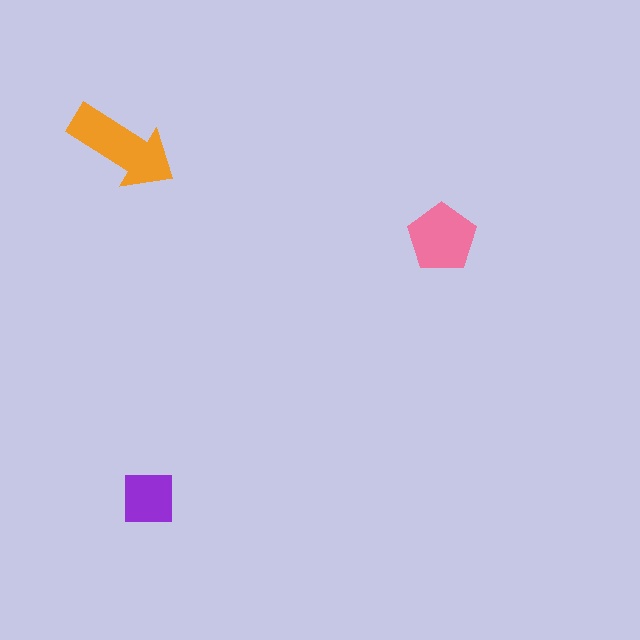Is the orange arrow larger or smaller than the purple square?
Larger.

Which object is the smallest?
The purple square.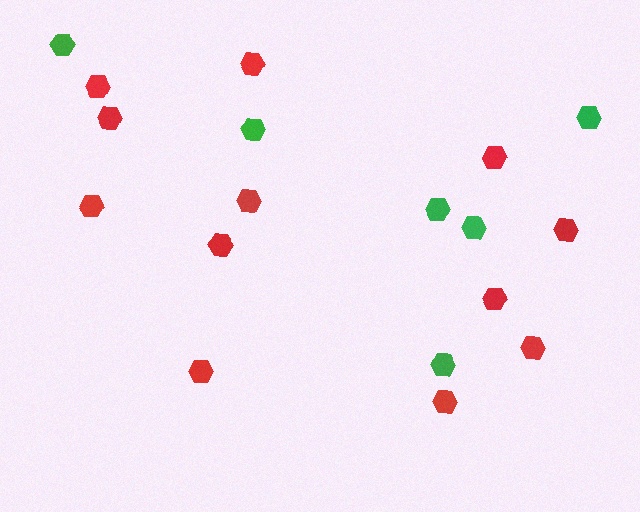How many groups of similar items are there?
There are 2 groups: one group of green hexagons (6) and one group of red hexagons (12).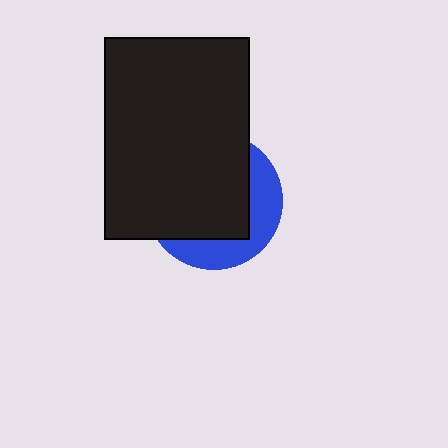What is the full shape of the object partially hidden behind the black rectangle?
The partially hidden object is a blue circle.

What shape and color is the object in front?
The object in front is a black rectangle.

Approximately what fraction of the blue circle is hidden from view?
Roughly 67% of the blue circle is hidden behind the black rectangle.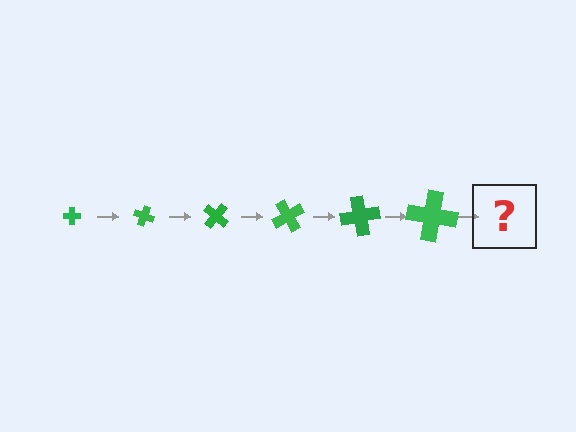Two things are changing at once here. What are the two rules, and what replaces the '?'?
The two rules are that the cross grows larger each step and it rotates 20 degrees each step. The '?' should be a cross, larger than the previous one and rotated 120 degrees from the start.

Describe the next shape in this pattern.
It should be a cross, larger than the previous one and rotated 120 degrees from the start.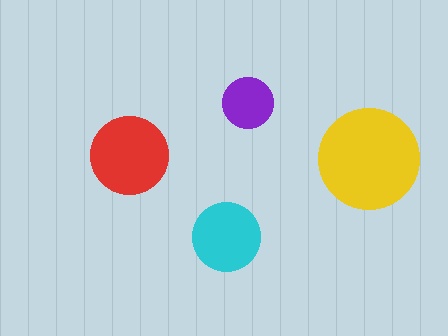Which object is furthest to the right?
The yellow circle is rightmost.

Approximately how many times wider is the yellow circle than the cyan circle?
About 1.5 times wider.